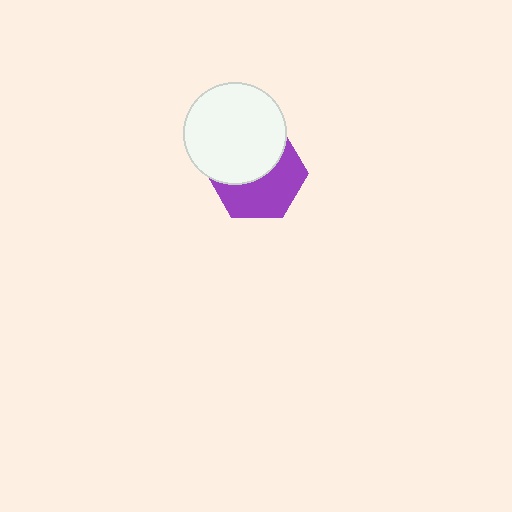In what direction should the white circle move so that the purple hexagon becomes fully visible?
The white circle should move up. That is the shortest direction to clear the overlap and leave the purple hexagon fully visible.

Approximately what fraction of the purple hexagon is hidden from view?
Roughly 48% of the purple hexagon is hidden behind the white circle.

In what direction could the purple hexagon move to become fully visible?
The purple hexagon could move down. That would shift it out from behind the white circle entirely.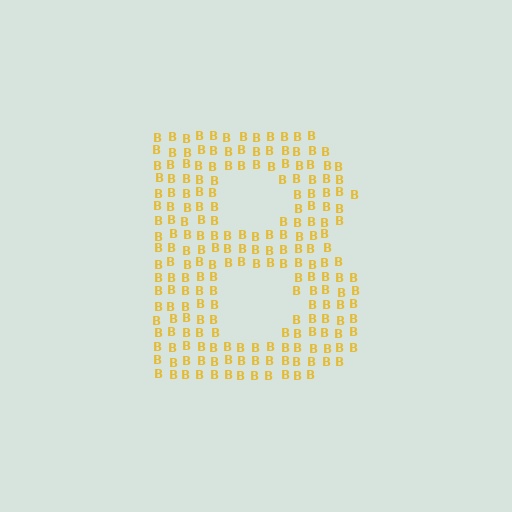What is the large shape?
The large shape is the letter B.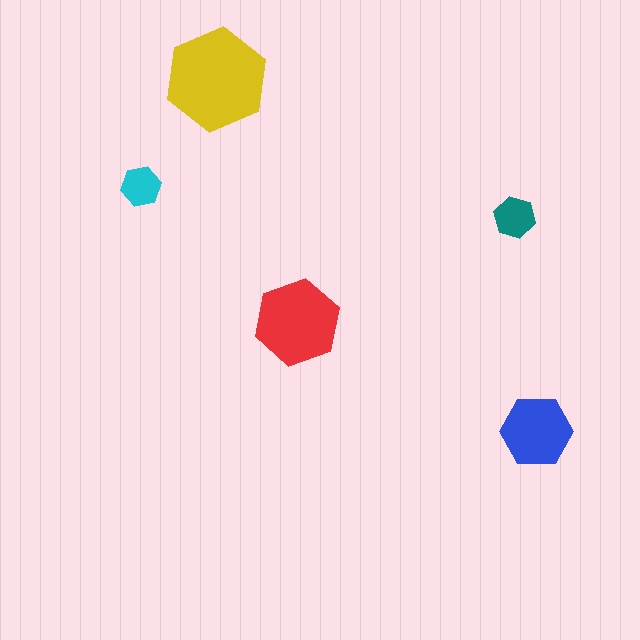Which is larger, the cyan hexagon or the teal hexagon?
The teal one.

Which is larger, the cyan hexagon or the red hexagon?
The red one.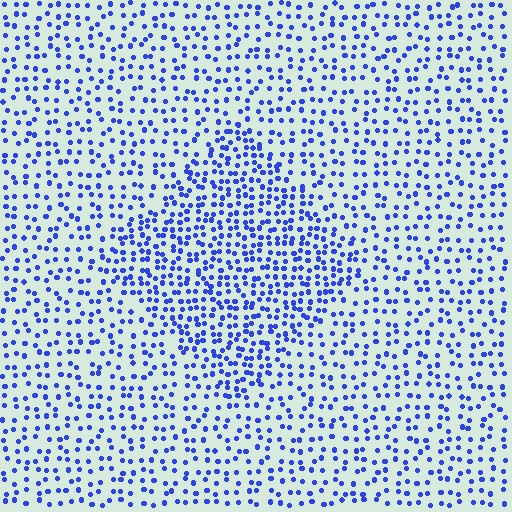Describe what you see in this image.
The image contains small blue elements arranged at two different densities. A diamond-shaped region is visible where the elements are more densely packed than the surrounding area.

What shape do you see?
I see a diamond.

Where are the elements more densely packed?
The elements are more densely packed inside the diamond boundary.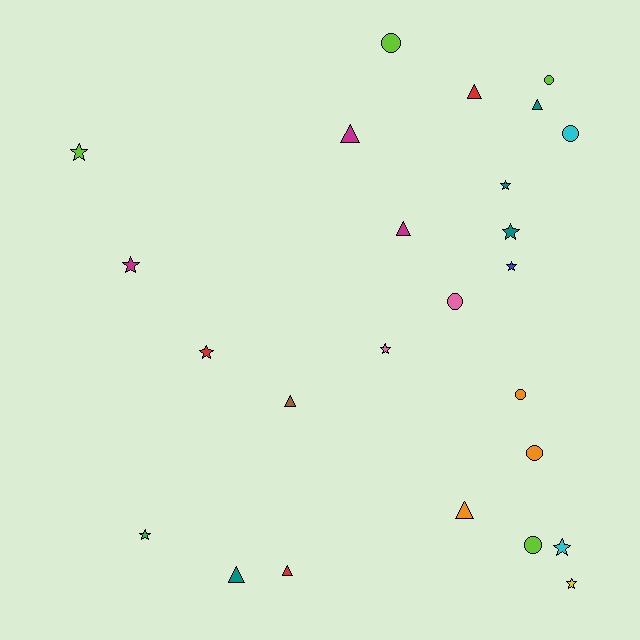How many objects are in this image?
There are 25 objects.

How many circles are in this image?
There are 7 circles.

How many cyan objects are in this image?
There are 2 cyan objects.